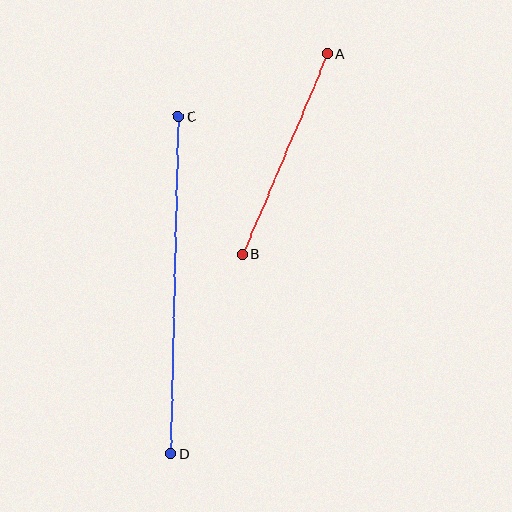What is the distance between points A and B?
The distance is approximately 218 pixels.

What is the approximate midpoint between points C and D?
The midpoint is at approximately (174, 285) pixels.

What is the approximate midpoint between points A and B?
The midpoint is at approximately (285, 154) pixels.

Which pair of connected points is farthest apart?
Points C and D are farthest apart.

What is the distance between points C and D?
The distance is approximately 338 pixels.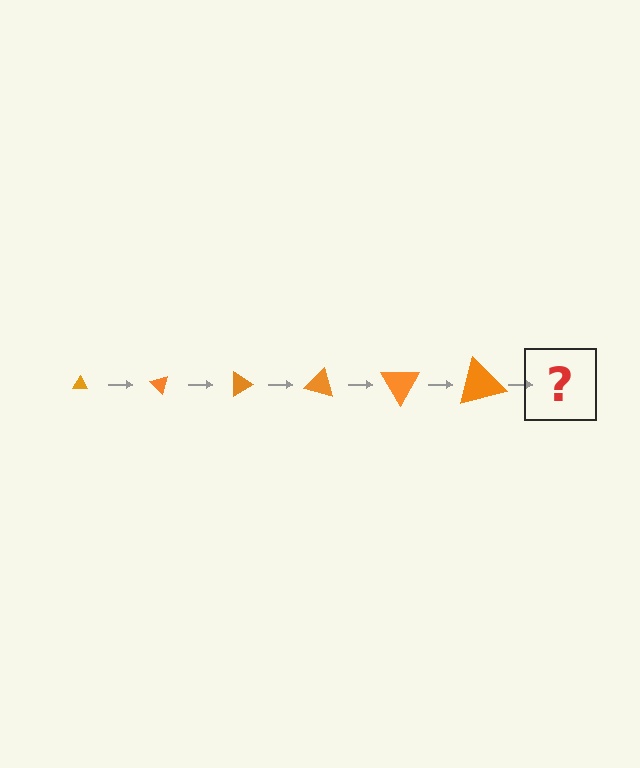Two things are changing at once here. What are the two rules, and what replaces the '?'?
The two rules are that the triangle grows larger each step and it rotates 45 degrees each step. The '?' should be a triangle, larger than the previous one and rotated 270 degrees from the start.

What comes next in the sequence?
The next element should be a triangle, larger than the previous one and rotated 270 degrees from the start.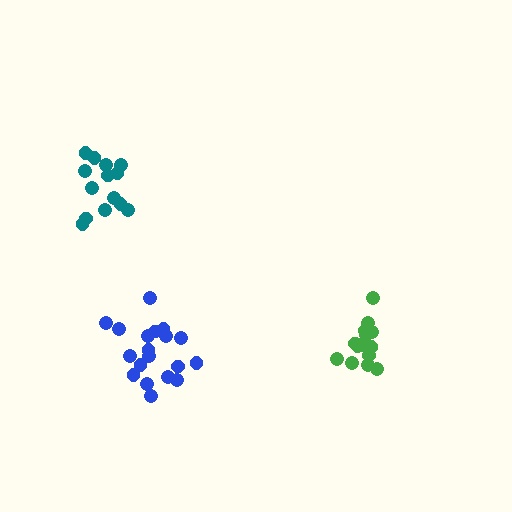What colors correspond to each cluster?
The clusters are colored: green, blue, teal.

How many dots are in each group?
Group 1: 15 dots, Group 2: 19 dots, Group 3: 14 dots (48 total).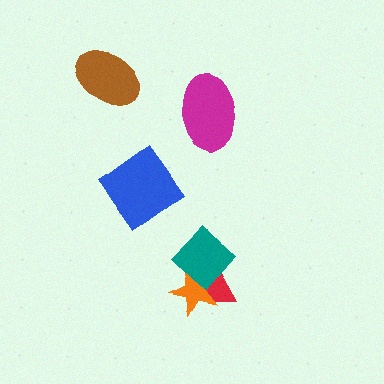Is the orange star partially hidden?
Yes, it is partially covered by another shape.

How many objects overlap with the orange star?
2 objects overlap with the orange star.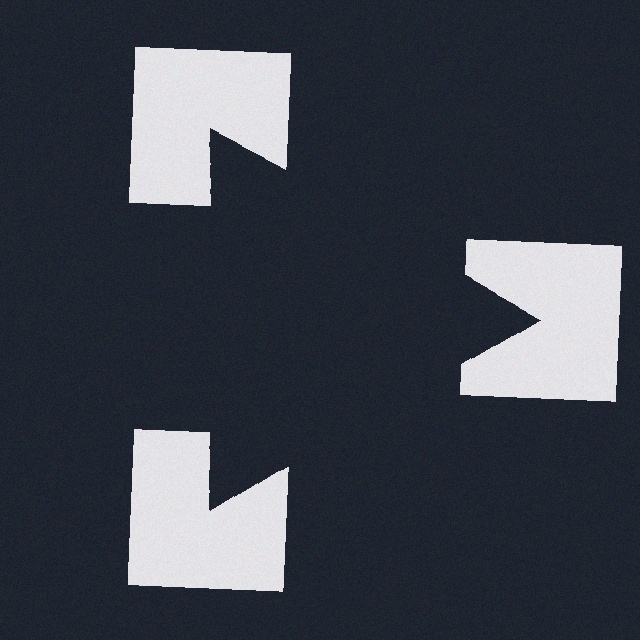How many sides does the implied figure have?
3 sides.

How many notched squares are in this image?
There are 3 — one at each vertex of the illusory triangle.